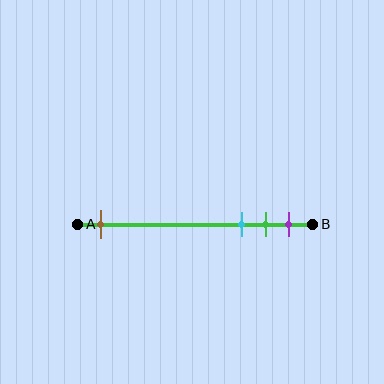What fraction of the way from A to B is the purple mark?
The purple mark is approximately 90% (0.9) of the way from A to B.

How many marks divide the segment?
There are 4 marks dividing the segment.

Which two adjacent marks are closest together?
The green and purple marks are the closest adjacent pair.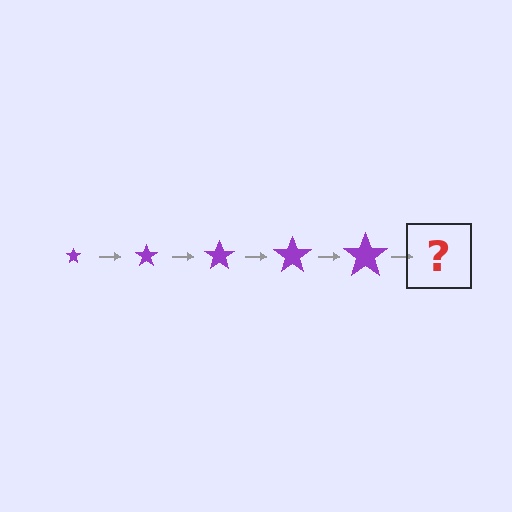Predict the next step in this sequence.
The next step is a purple star, larger than the previous one.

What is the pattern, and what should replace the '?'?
The pattern is that the star gets progressively larger each step. The '?' should be a purple star, larger than the previous one.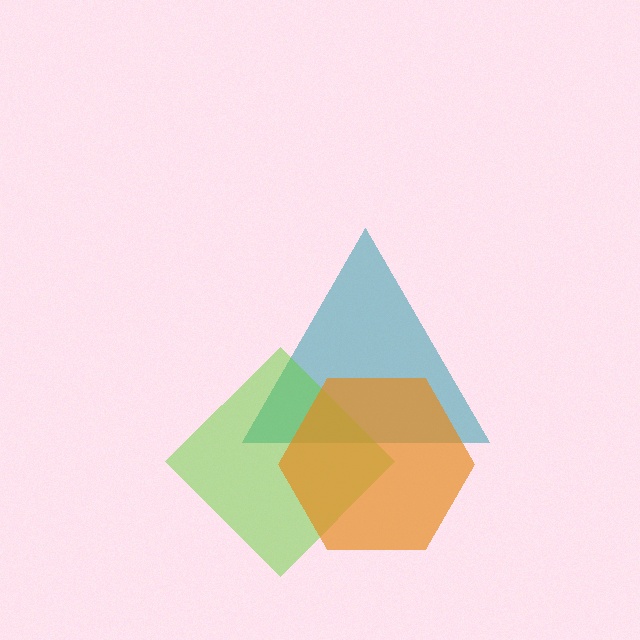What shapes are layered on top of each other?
The layered shapes are: a teal triangle, a lime diamond, an orange hexagon.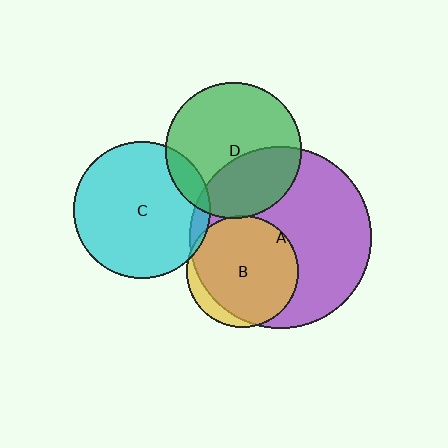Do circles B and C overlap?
Yes.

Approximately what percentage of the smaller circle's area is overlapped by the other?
Approximately 5%.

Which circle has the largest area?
Circle A (purple).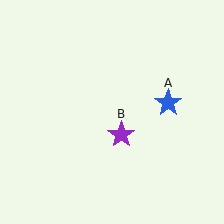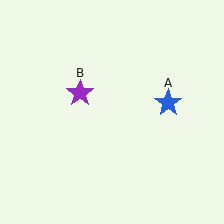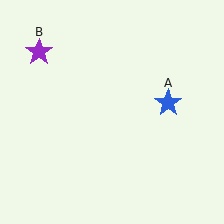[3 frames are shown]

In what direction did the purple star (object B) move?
The purple star (object B) moved up and to the left.